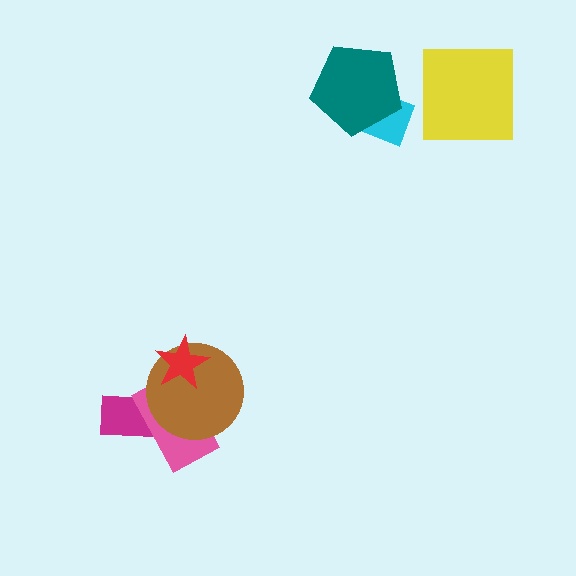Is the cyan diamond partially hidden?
Yes, it is partially covered by another shape.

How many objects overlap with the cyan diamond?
1 object overlaps with the cyan diamond.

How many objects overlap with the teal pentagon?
1 object overlaps with the teal pentagon.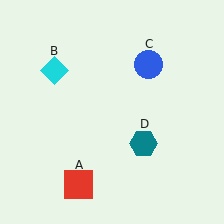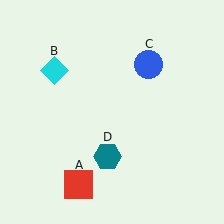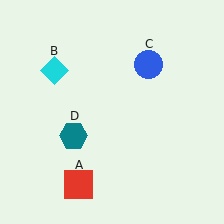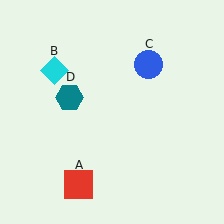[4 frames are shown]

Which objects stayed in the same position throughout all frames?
Red square (object A) and cyan diamond (object B) and blue circle (object C) remained stationary.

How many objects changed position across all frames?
1 object changed position: teal hexagon (object D).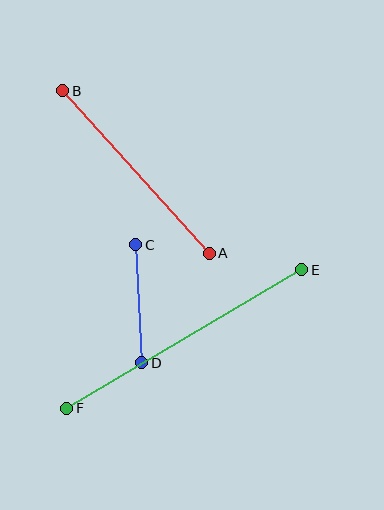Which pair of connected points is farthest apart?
Points E and F are farthest apart.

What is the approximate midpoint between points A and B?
The midpoint is at approximately (136, 172) pixels.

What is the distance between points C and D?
The distance is approximately 118 pixels.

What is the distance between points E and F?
The distance is approximately 273 pixels.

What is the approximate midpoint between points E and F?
The midpoint is at approximately (184, 339) pixels.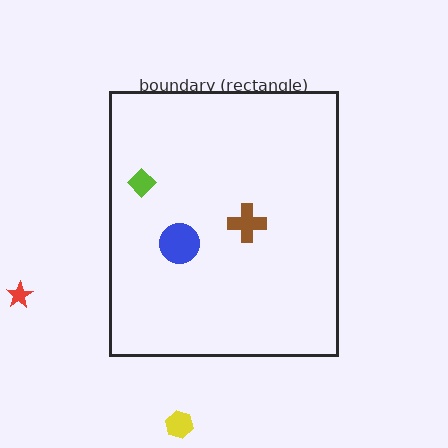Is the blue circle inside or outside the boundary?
Inside.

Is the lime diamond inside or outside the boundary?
Inside.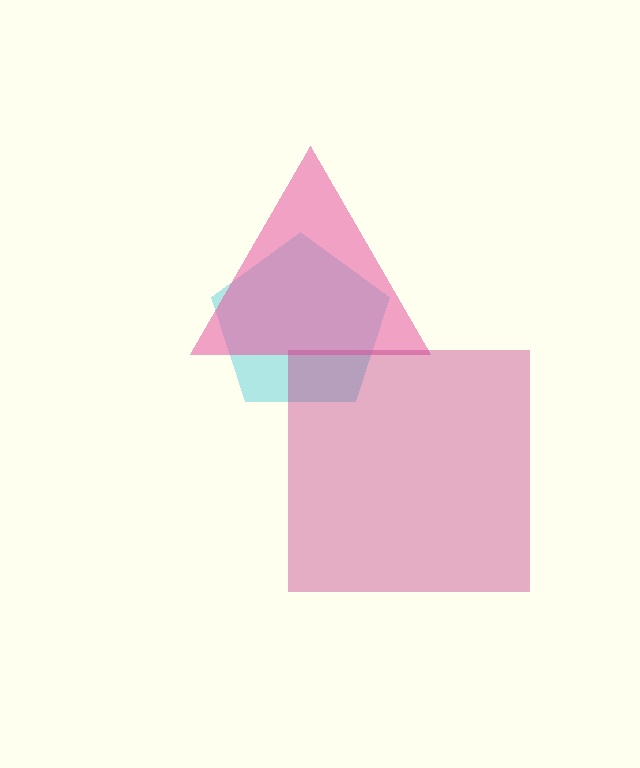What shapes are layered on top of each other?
The layered shapes are: a cyan pentagon, a pink triangle, a magenta square.